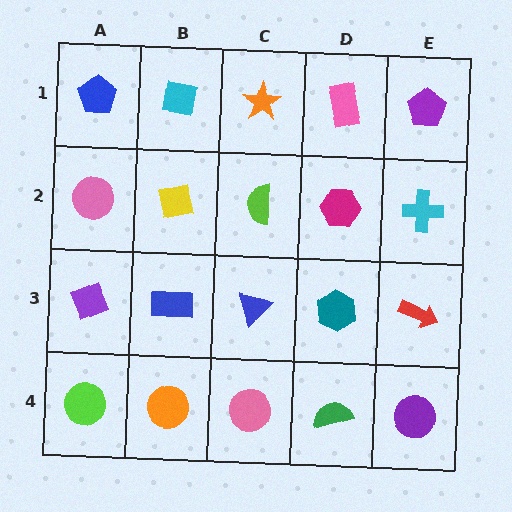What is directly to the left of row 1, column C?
A cyan square.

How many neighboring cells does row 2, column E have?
3.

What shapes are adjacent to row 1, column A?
A pink circle (row 2, column A), a cyan square (row 1, column B).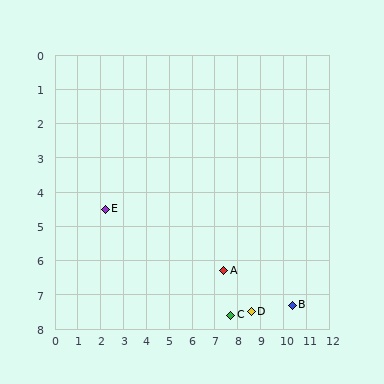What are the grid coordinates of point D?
Point D is at approximately (8.6, 7.5).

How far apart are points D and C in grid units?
Points D and C are about 0.9 grid units apart.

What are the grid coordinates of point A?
Point A is at approximately (7.4, 6.3).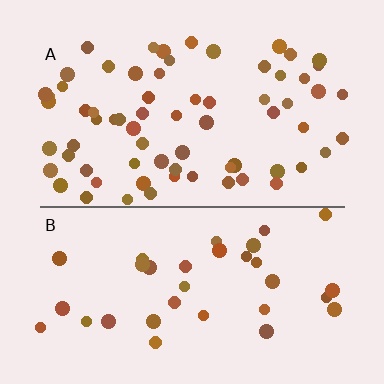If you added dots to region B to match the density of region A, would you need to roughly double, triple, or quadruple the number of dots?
Approximately double.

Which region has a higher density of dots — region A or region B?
A (the top).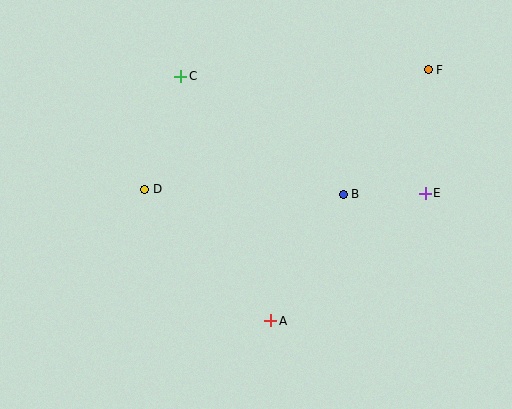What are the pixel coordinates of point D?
Point D is at (145, 189).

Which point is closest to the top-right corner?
Point F is closest to the top-right corner.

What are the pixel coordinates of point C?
Point C is at (181, 76).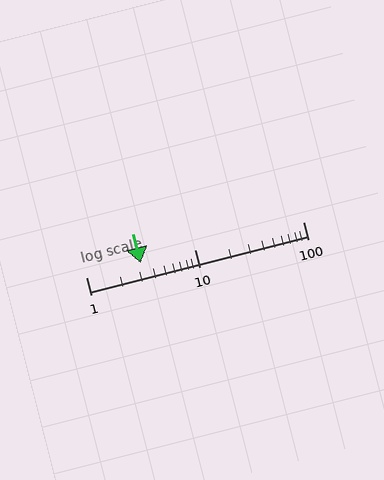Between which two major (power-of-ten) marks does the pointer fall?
The pointer is between 1 and 10.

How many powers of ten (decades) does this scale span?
The scale spans 2 decades, from 1 to 100.